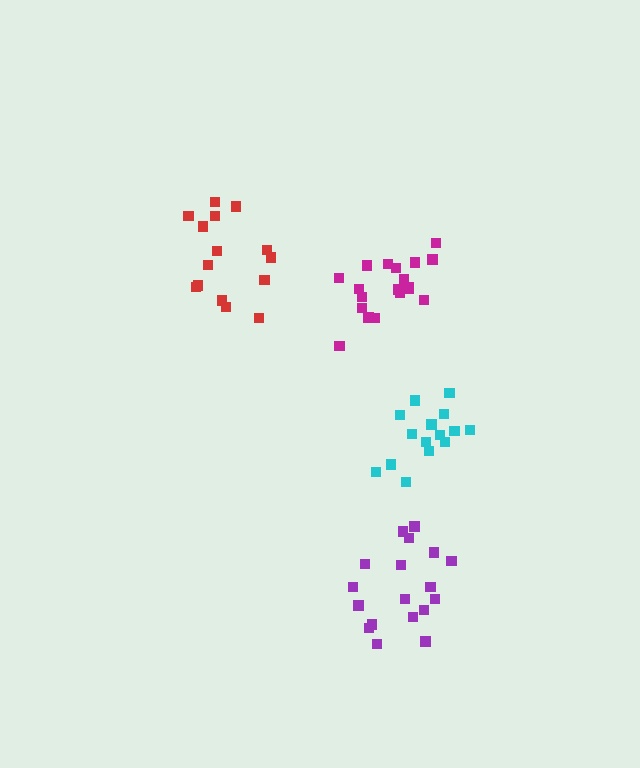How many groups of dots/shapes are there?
There are 4 groups.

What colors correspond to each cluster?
The clusters are colored: magenta, purple, red, cyan.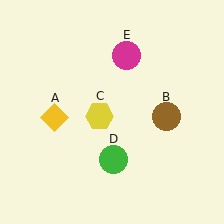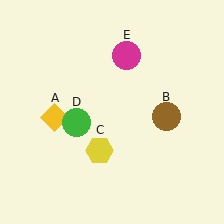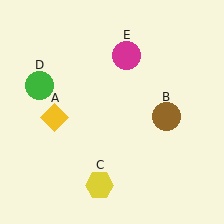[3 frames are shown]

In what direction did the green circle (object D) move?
The green circle (object D) moved up and to the left.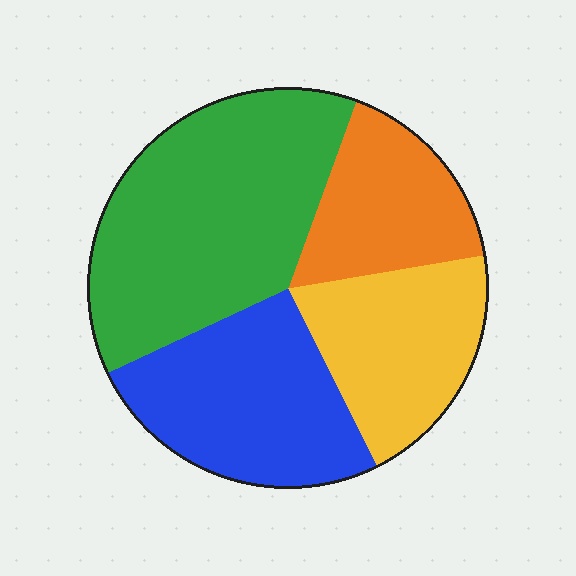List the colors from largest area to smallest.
From largest to smallest: green, blue, yellow, orange.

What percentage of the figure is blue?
Blue covers 25% of the figure.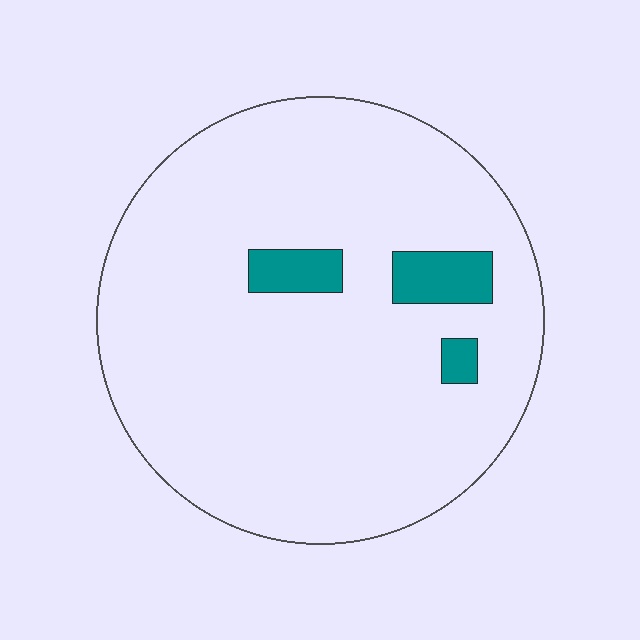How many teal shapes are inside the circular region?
3.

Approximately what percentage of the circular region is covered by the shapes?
Approximately 5%.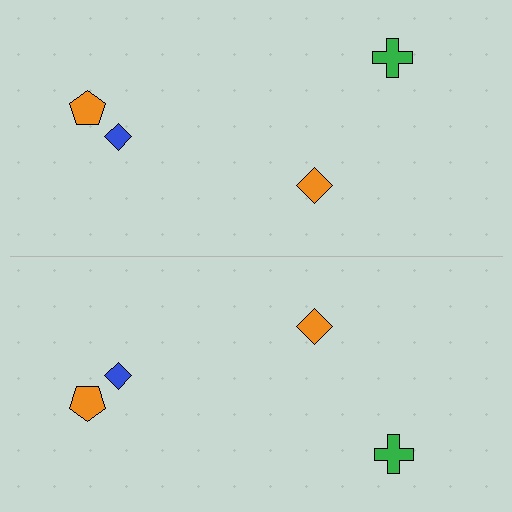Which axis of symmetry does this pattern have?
The pattern has a horizontal axis of symmetry running through the center of the image.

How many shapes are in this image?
There are 8 shapes in this image.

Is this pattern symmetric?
Yes, this pattern has bilateral (reflection) symmetry.